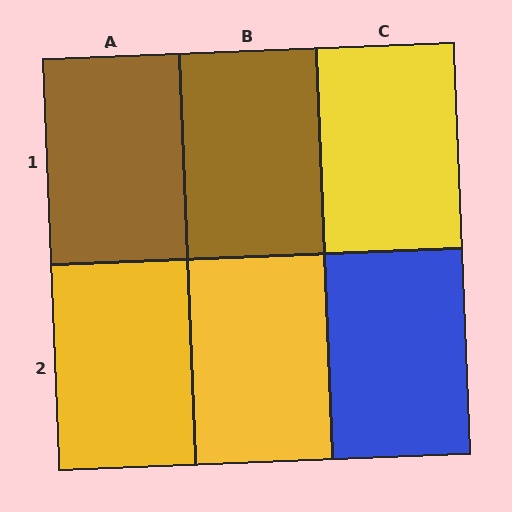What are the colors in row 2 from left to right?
Yellow, yellow, blue.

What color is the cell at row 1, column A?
Brown.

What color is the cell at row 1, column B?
Brown.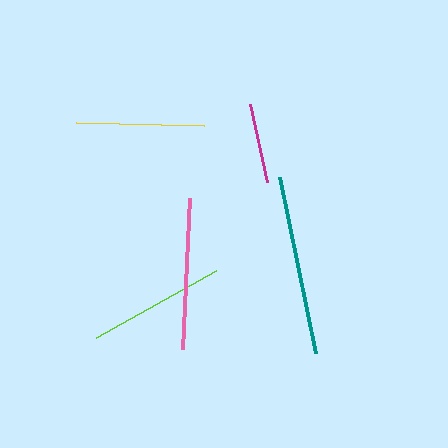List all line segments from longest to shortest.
From longest to shortest: teal, pink, lime, yellow, magenta.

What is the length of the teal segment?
The teal segment is approximately 180 pixels long.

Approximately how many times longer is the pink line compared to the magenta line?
The pink line is approximately 1.9 times the length of the magenta line.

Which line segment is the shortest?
The magenta line is the shortest at approximately 79 pixels.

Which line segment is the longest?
The teal line is the longest at approximately 180 pixels.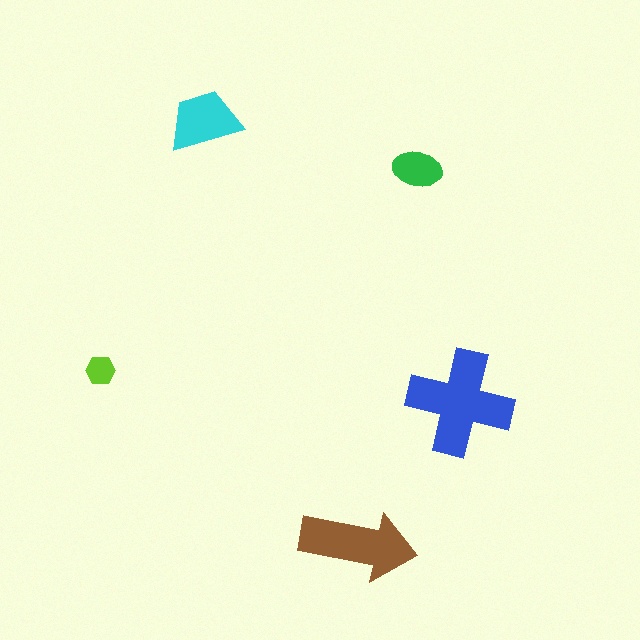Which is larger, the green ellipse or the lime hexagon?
The green ellipse.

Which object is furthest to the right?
The blue cross is rightmost.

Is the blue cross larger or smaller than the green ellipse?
Larger.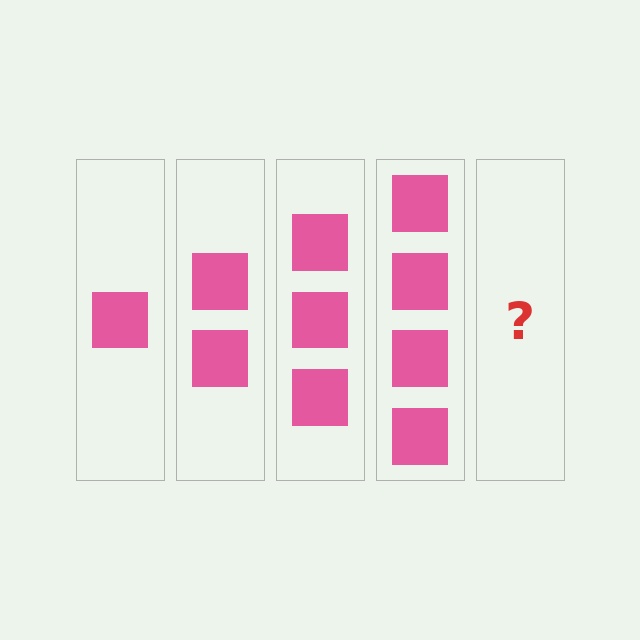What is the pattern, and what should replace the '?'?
The pattern is that each step adds one more square. The '?' should be 5 squares.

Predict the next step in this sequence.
The next step is 5 squares.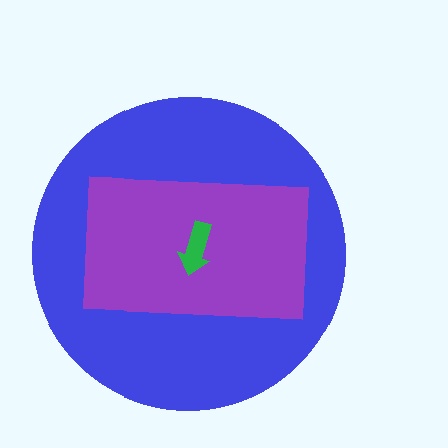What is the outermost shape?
The blue circle.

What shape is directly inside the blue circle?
The purple rectangle.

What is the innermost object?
The green arrow.